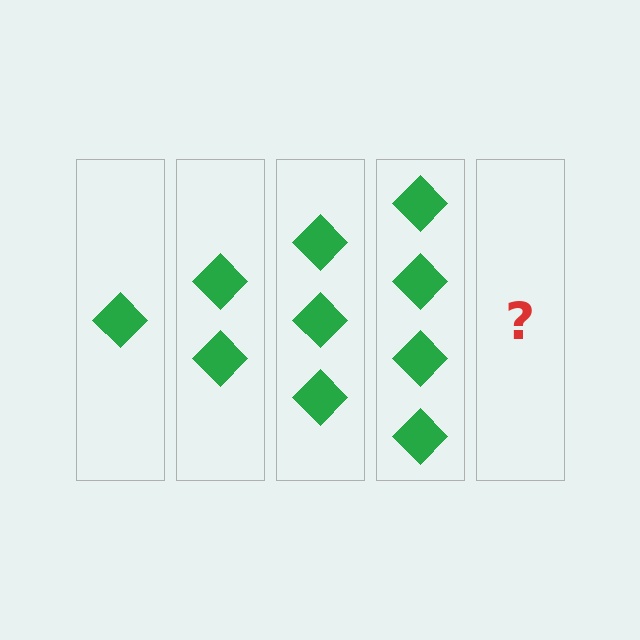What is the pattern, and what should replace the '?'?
The pattern is that each step adds one more diamond. The '?' should be 5 diamonds.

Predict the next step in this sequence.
The next step is 5 diamonds.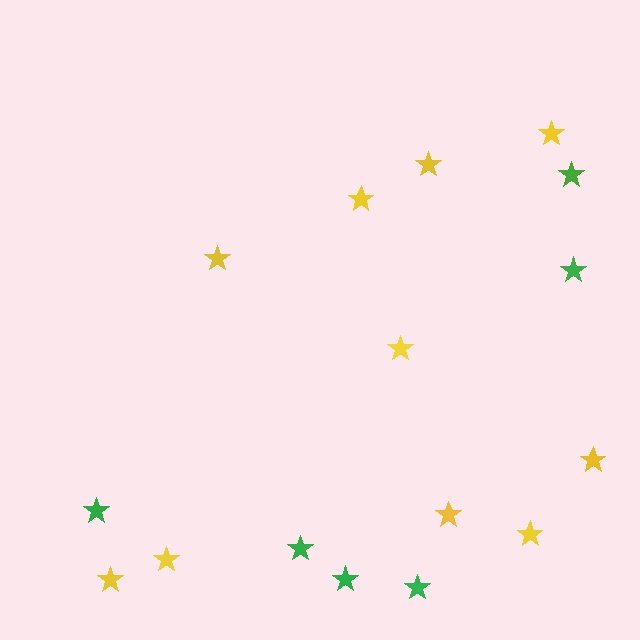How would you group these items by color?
There are 2 groups: one group of yellow stars (10) and one group of green stars (6).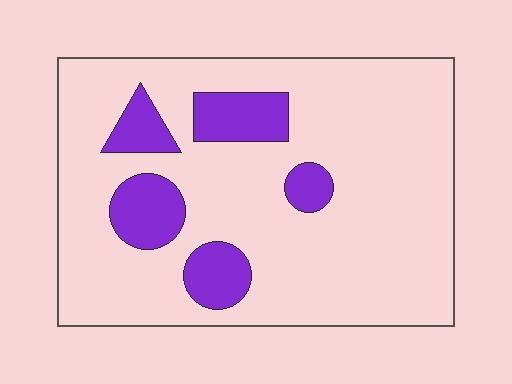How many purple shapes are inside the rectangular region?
5.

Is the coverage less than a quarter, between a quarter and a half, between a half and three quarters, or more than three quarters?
Less than a quarter.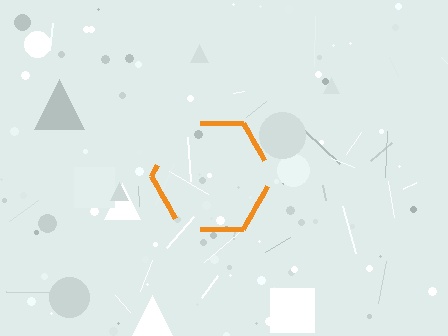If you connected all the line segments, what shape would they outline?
They would outline a hexagon.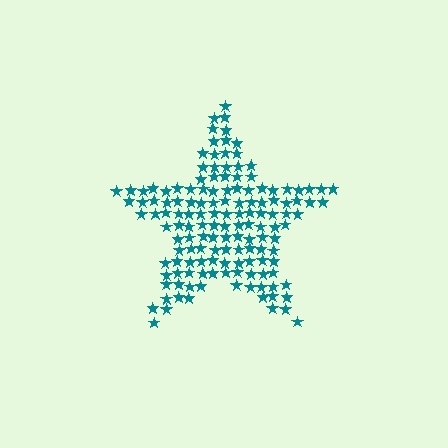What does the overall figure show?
The overall figure shows a star.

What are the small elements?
The small elements are stars.